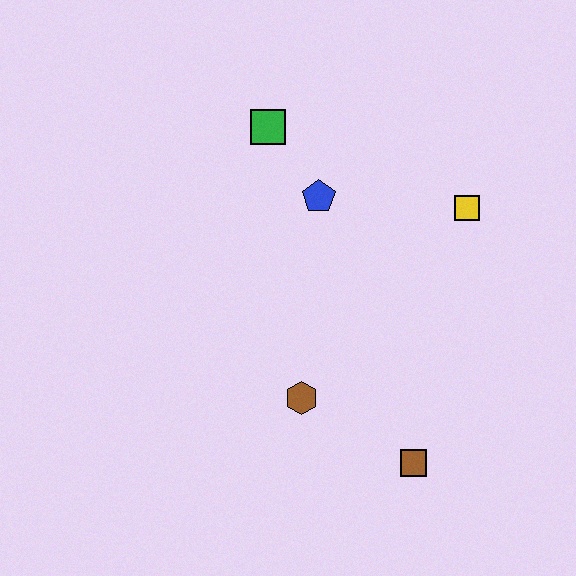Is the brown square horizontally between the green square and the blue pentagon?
No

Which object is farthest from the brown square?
The green square is farthest from the brown square.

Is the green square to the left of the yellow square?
Yes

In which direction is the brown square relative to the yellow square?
The brown square is below the yellow square.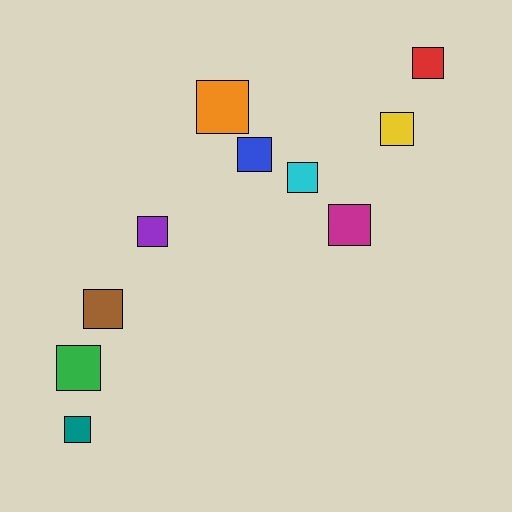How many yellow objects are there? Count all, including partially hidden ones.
There is 1 yellow object.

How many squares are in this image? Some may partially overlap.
There are 10 squares.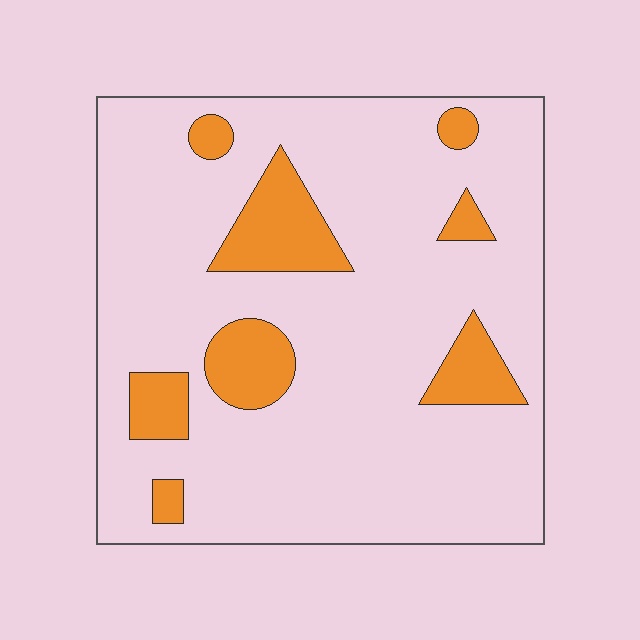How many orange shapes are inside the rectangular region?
8.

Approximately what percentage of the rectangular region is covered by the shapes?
Approximately 15%.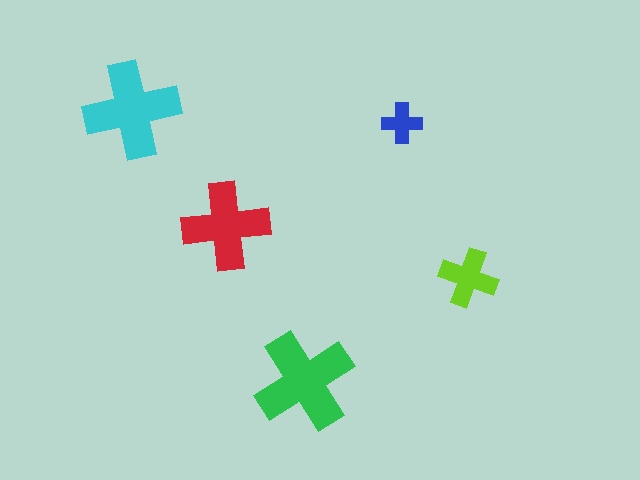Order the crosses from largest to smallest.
the green one, the cyan one, the red one, the lime one, the blue one.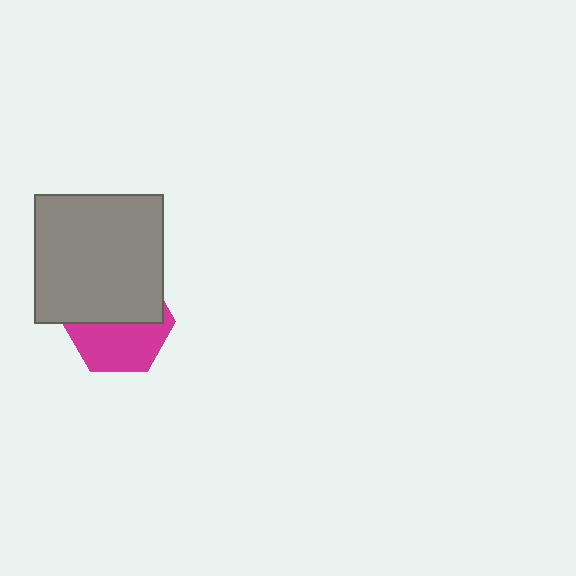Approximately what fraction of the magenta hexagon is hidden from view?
Roughly 51% of the magenta hexagon is hidden behind the gray square.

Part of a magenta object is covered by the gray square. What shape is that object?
It is a hexagon.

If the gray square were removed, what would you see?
You would see the complete magenta hexagon.